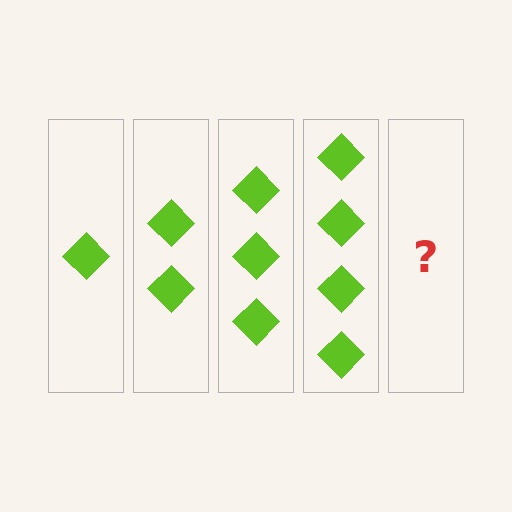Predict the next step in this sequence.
The next step is 5 diamonds.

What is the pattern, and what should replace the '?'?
The pattern is that each step adds one more diamond. The '?' should be 5 diamonds.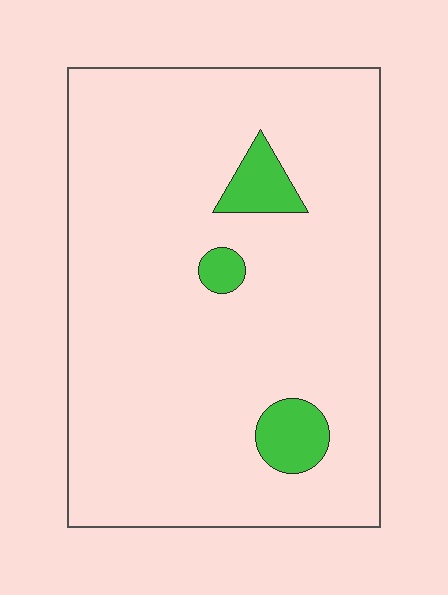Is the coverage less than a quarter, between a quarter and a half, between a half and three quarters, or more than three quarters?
Less than a quarter.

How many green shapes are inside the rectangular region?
3.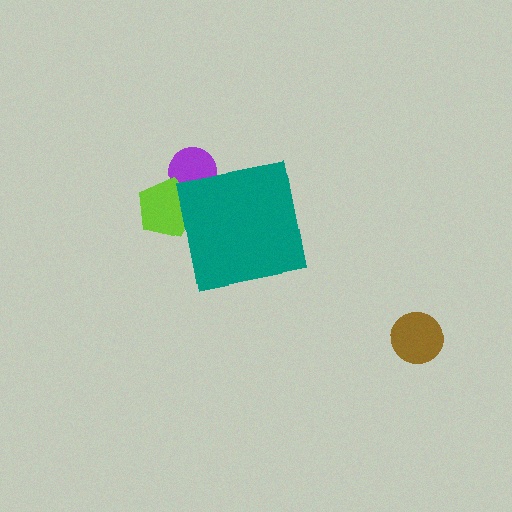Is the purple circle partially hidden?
Yes, the purple circle is partially hidden behind the teal square.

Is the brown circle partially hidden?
No, the brown circle is fully visible.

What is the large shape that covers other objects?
A teal square.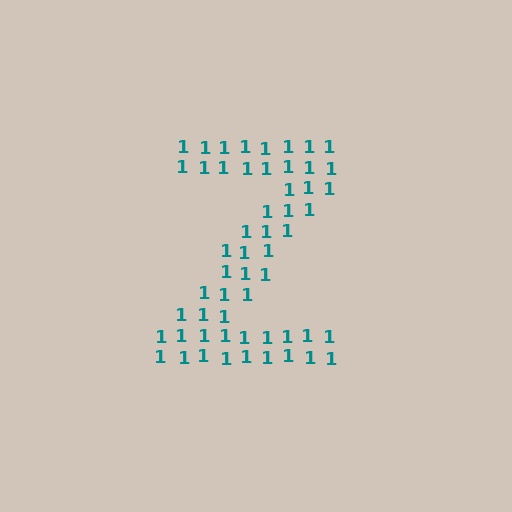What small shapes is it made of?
It is made of small digit 1's.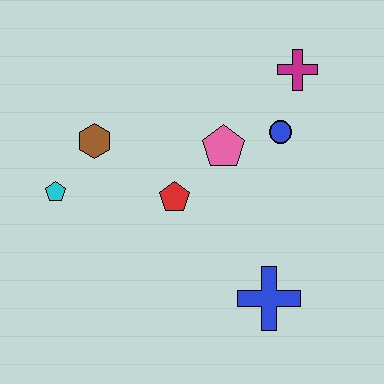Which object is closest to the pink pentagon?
The blue circle is closest to the pink pentagon.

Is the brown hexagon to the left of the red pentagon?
Yes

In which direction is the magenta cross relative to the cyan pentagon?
The magenta cross is to the right of the cyan pentagon.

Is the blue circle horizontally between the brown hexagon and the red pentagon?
No